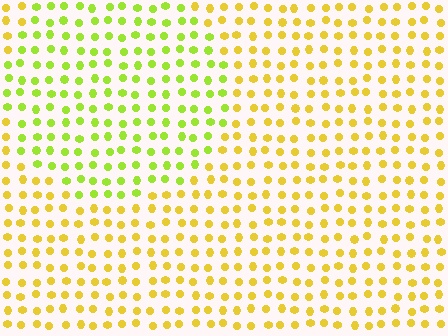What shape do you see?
I see a circle.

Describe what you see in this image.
The image is filled with small yellow elements in a uniform arrangement. A circle-shaped region is visible where the elements are tinted to a slightly different hue, forming a subtle color boundary.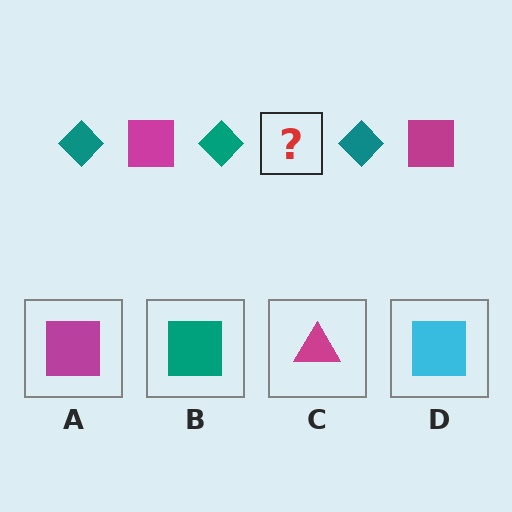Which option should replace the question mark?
Option A.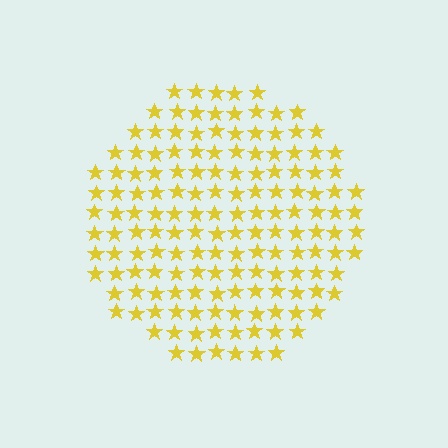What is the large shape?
The large shape is a circle.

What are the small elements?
The small elements are stars.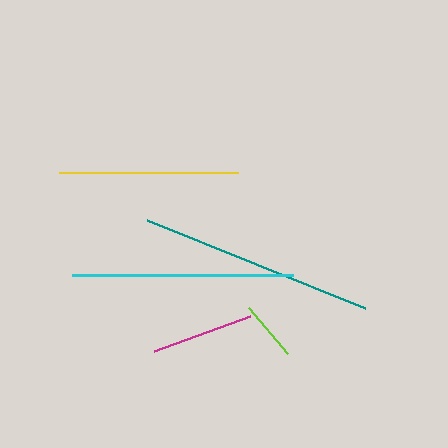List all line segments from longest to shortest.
From longest to shortest: teal, cyan, yellow, magenta, lime.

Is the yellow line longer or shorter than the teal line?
The teal line is longer than the yellow line.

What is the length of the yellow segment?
The yellow segment is approximately 179 pixels long.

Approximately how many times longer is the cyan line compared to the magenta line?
The cyan line is approximately 2.2 times the length of the magenta line.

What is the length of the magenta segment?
The magenta segment is approximately 102 pixels long.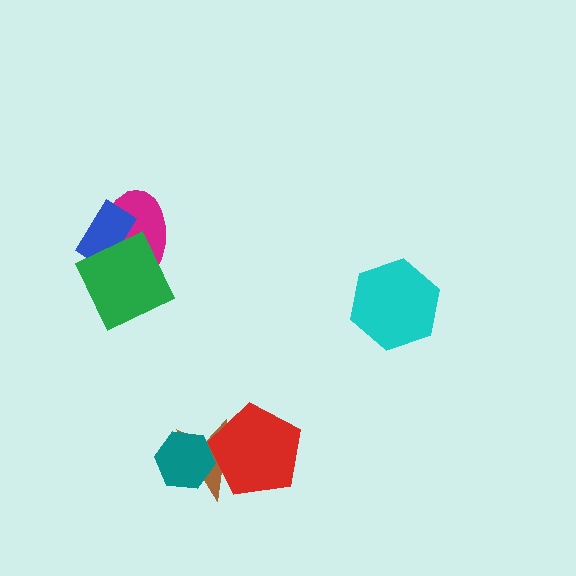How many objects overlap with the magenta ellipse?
2 objects overlap with the magenta ellipse.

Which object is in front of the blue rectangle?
The green square is in front of the blue rectangle.